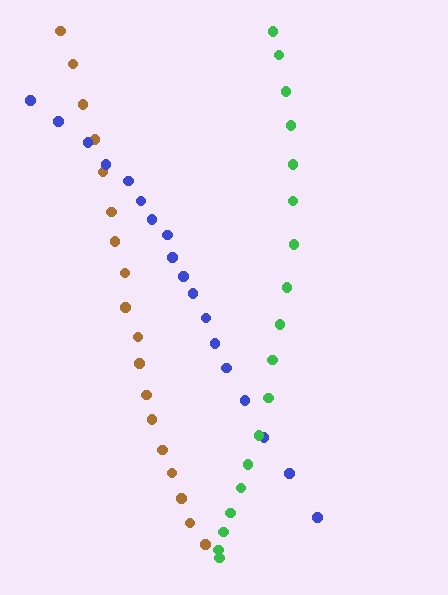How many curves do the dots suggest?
There are 3 distinct paths.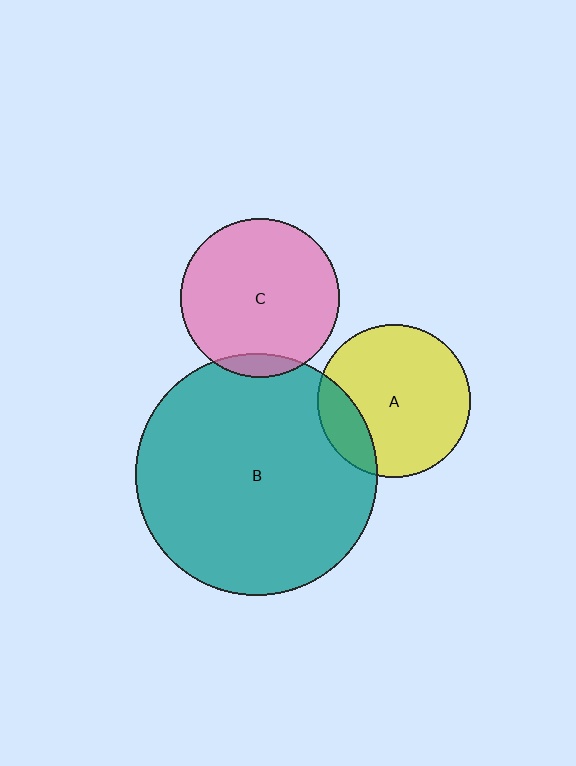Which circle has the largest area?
Circle B (teal).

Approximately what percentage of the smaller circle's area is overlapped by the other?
Approximately 20%.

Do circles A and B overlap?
Yes.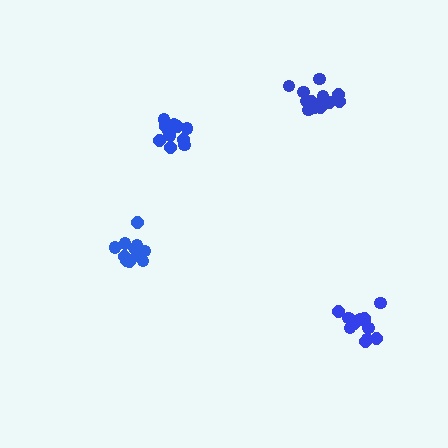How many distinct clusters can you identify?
There are 4 distinct clusters.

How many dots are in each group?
Group 1: 13 dots, Group 2: 11 dots, Group 3: 13 dots, Group 4: 14 dots (51 total).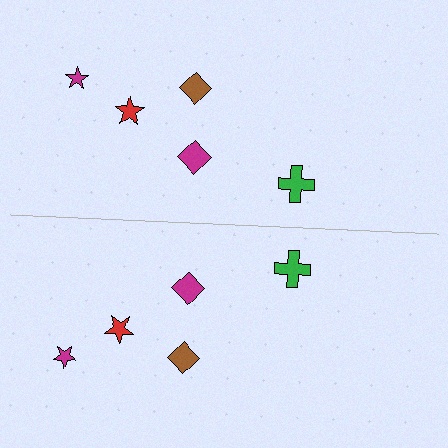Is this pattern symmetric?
Yes, this pattern has bilateral (reflection) symmetry.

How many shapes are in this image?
There are 10 shapes in this image.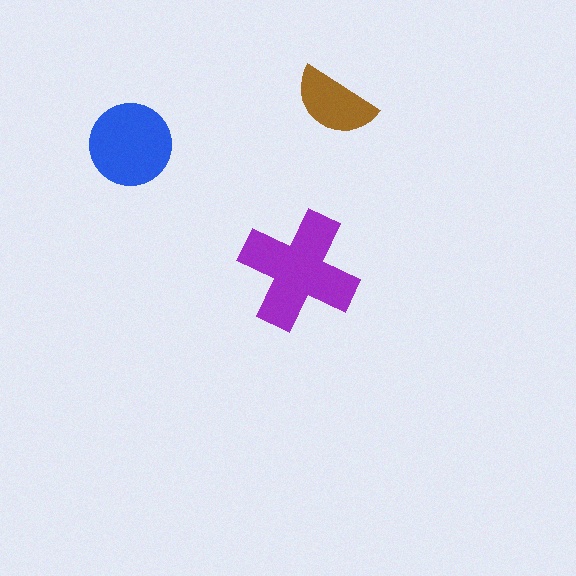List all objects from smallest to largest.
The brown semicircle, the blue circle, the purple cross.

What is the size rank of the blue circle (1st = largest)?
2nd.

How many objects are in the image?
There are 3 objects in the image.